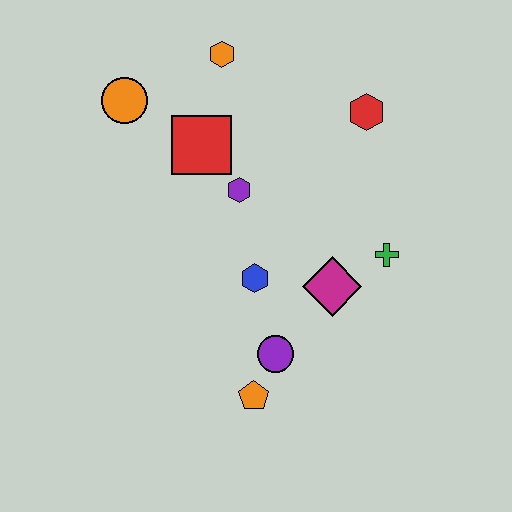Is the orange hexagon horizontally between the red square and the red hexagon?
Yes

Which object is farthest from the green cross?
The orange circle is farthest from the green cross.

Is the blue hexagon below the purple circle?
No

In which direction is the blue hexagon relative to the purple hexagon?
The blue hexagon is below the purple hexagon.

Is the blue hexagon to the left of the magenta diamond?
Yes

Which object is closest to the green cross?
The magenta diamond is closest to the green cross.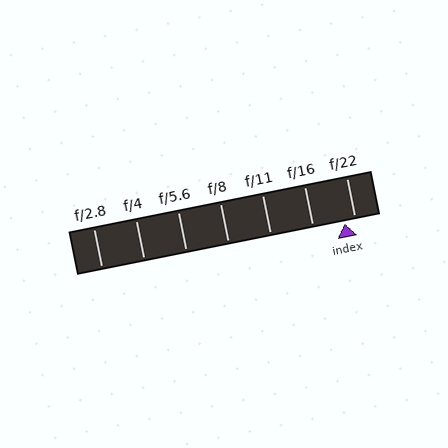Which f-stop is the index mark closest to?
The index mark is closest to f/22.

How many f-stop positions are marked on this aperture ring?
There are 7 f-stop positions marked.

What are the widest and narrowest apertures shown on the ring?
The widest aperture shown is f/2.8 and the narrowest is f/22.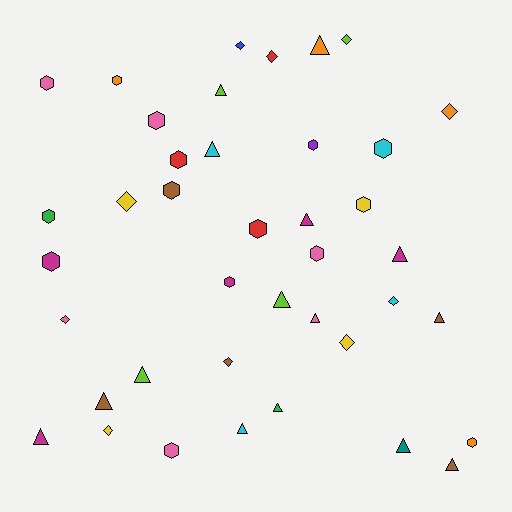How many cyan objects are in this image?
There are 4 cyan objects.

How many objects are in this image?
There are 40 objects.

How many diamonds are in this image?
There are 10 diamonds.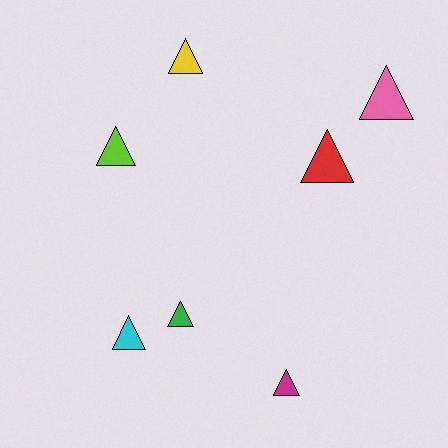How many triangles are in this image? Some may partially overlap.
There are 7 triangles.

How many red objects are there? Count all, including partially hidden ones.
There is 1 red object.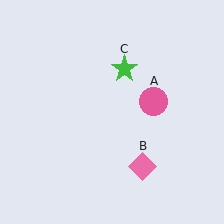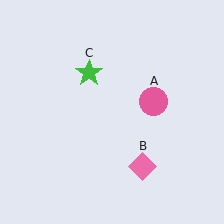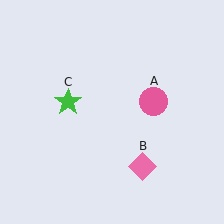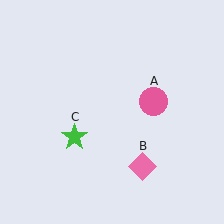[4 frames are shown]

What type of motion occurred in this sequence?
The green star (object C) rotated counterclockwise around the center of the scene.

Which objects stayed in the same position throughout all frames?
Pink circle (object A) and pink diamond (object B) remained stationary.